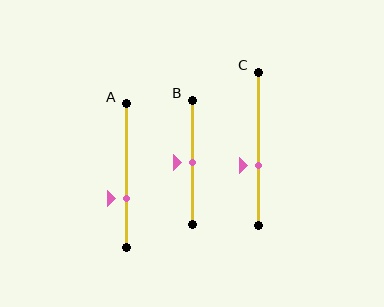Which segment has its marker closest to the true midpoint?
Segment B has its marker closest to the true midpoint.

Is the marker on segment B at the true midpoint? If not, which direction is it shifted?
Yes, the marker on segment B is at the true midpoint.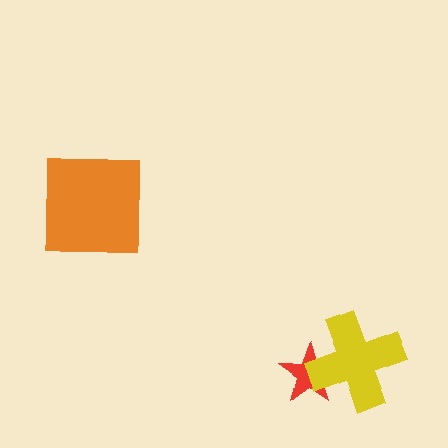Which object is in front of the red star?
The yellow cross is in front of the red star.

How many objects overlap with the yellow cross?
1 object overlaps with the yellow cross.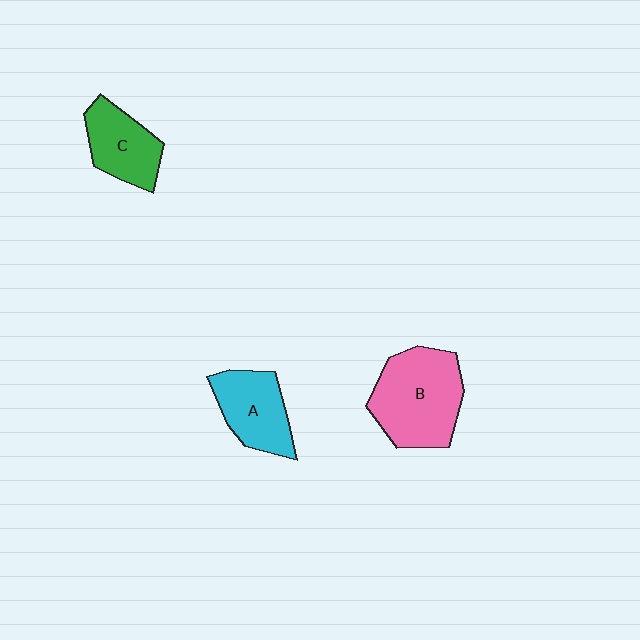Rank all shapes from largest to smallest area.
From largest to smallest: B (pink), A (cyan), C (green).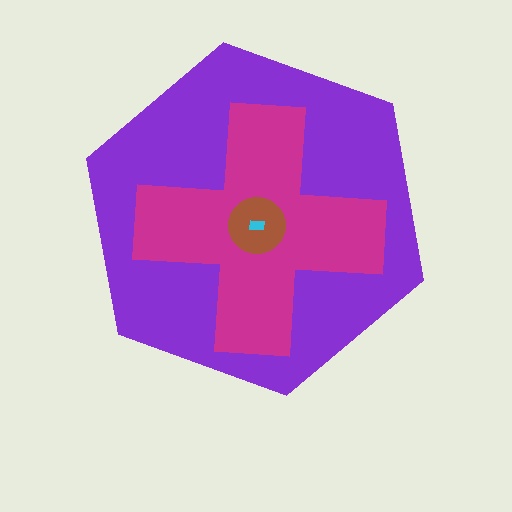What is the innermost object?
The cyan rectangle.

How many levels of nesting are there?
4.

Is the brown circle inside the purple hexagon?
Yes.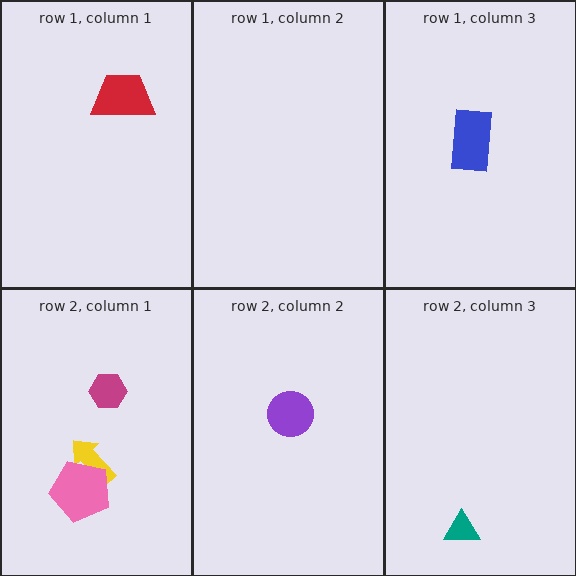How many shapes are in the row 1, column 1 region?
1.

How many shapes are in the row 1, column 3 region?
1.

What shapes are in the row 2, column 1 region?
The yellow arrow, the magenta hexagon, the pink pentagon.